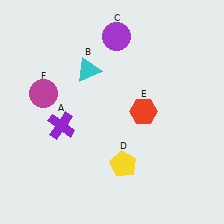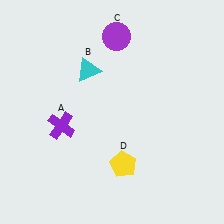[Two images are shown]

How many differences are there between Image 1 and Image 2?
There are 2 differences between the two images.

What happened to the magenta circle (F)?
The magenta circle (F) was removed in Image 2. It was in the top-left area of Image 1.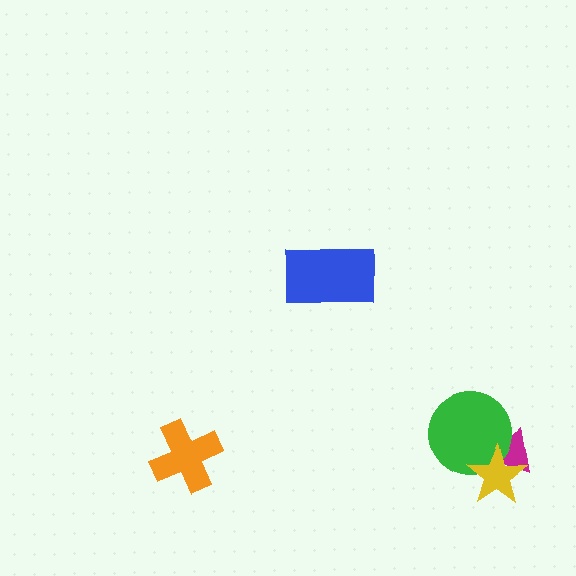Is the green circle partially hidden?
Yes, it is partially covered by another shape.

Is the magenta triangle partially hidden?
Yes, it is partially covered by another shape.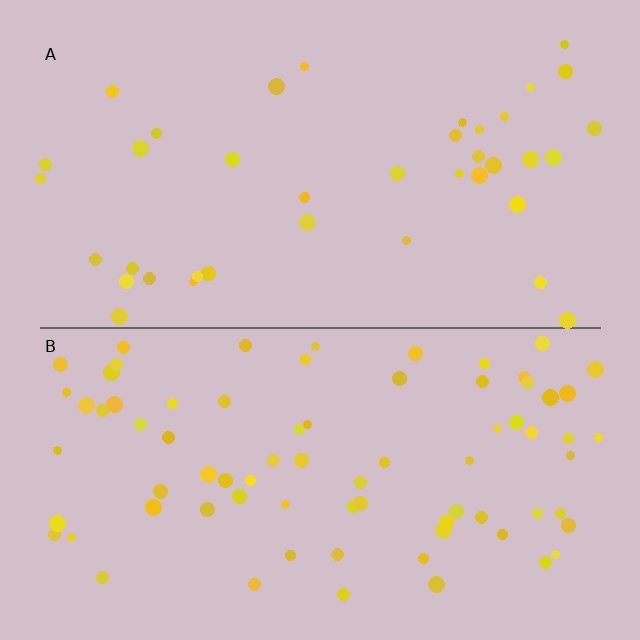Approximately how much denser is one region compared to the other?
Approximately 2.0× — region B over region A.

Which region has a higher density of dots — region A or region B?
B (the bottom).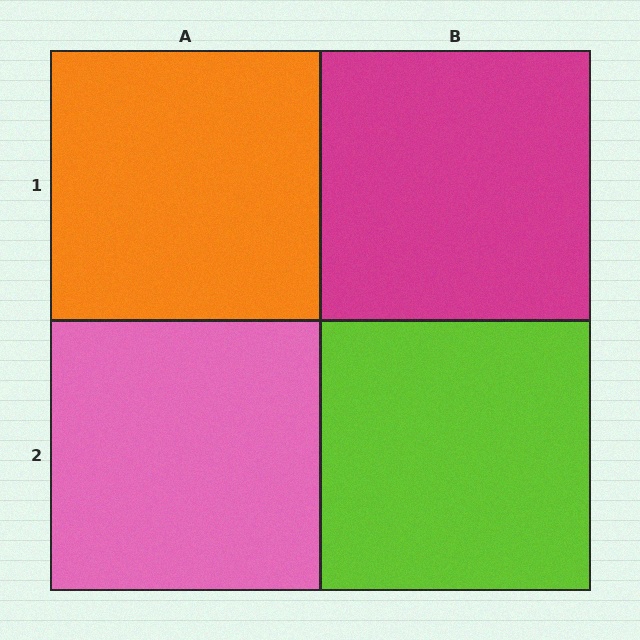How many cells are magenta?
1 cell is magenta.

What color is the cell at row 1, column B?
Magenta.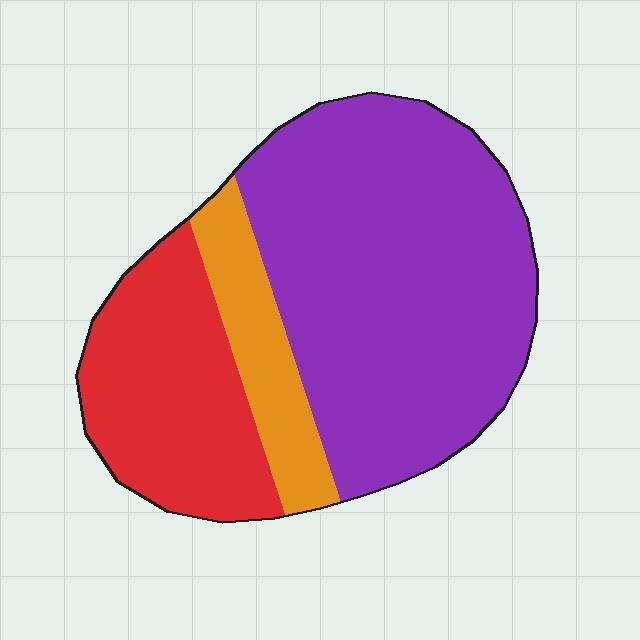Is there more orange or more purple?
Purple.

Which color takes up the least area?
Orange, at roughly 15%.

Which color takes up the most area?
Purple, at roughly 60%.